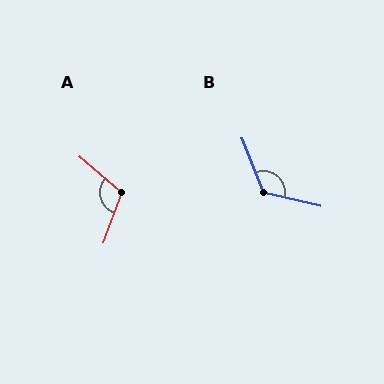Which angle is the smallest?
A, at approximately 110 degrees.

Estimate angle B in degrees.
Approximately 125 degrees.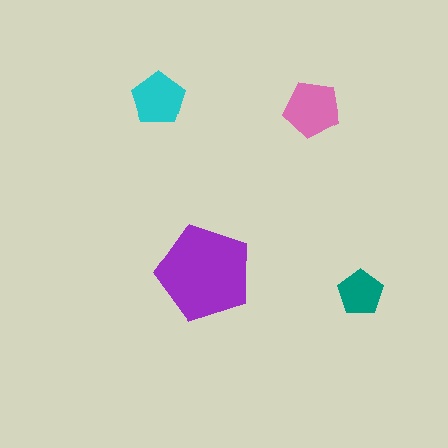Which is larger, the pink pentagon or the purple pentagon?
The purple one.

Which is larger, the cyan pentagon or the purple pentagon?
The purple one.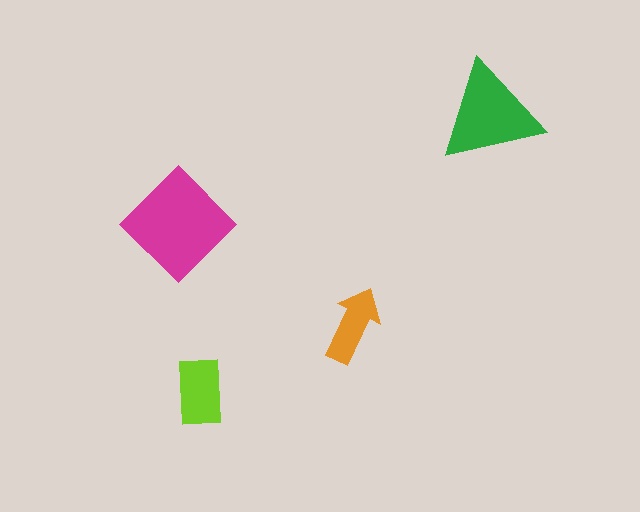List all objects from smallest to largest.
The orange arrow, the lime rectangle, the green triangle, the magenta diamond.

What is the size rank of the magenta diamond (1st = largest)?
1st.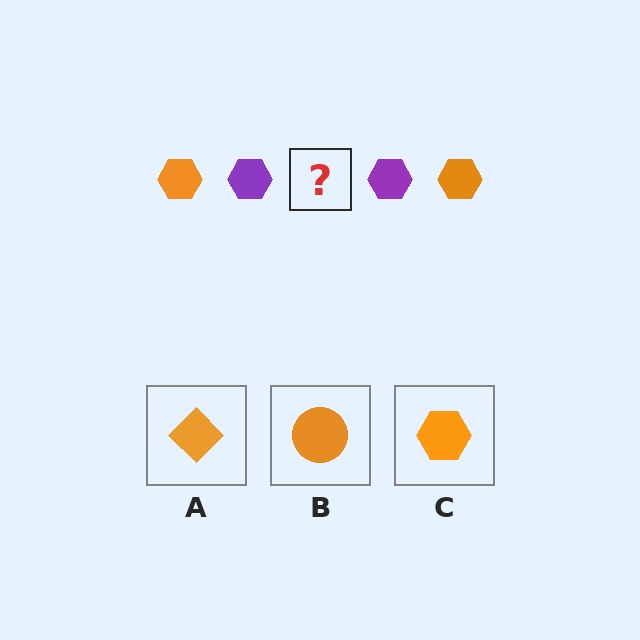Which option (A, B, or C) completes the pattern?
C.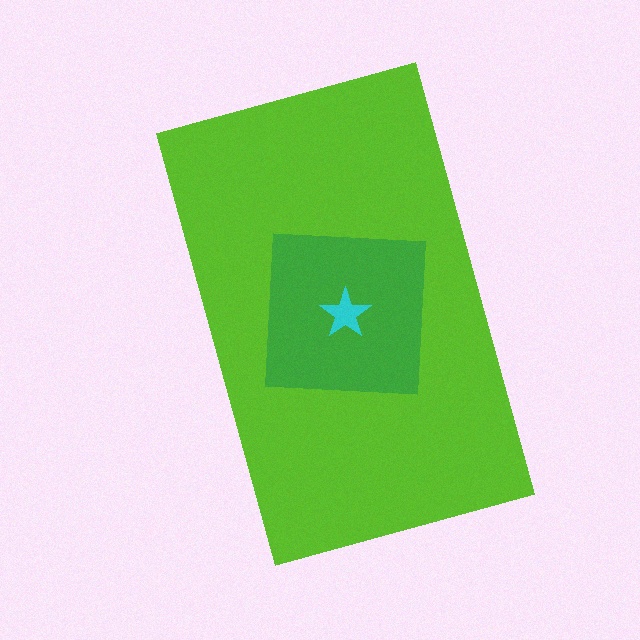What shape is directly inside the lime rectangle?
The green square.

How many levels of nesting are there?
3.